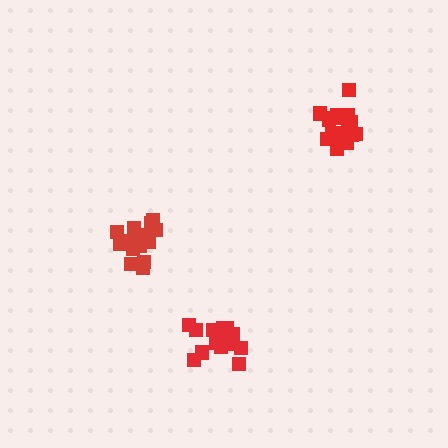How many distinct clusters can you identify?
There are 3 distinct clusters.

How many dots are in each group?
Group 1: 16 dots, Group 2: 19 dots, Group 3: 17 dots (52 total).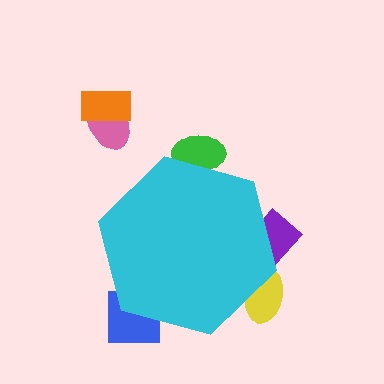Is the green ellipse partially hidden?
Yes, the green ellipse is partially hidden behind the cyan hexagon.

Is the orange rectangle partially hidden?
No, the orange rectangle is fully visible.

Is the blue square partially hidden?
Yes, the blue square is partially hidden behind the cyan hexagon.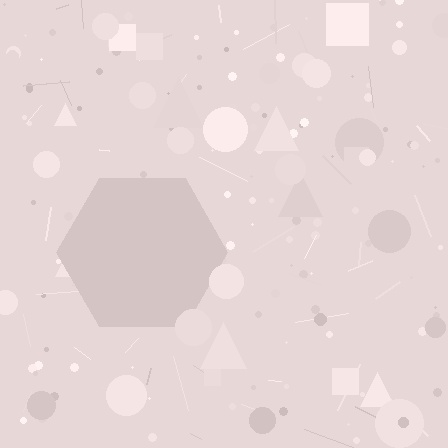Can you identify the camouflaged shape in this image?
The camouflaged shape is a hexagon.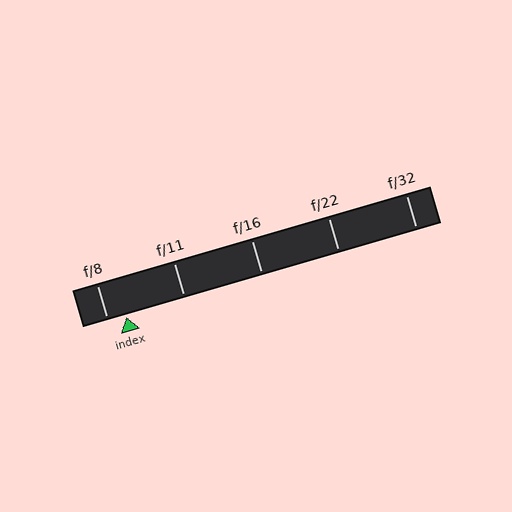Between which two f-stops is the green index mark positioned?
The index mark is between f/8 and f/11.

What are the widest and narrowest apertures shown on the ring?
The widest aperture shown is f/8 and the narrowest is f/32.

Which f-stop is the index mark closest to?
The index mark is closest to f/8.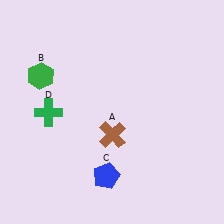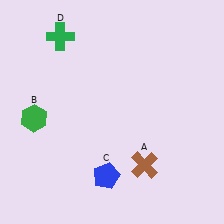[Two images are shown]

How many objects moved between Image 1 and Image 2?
3 objects moved between the two images.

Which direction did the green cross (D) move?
The green cross (D) moved up.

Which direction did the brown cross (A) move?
The brown cross (A) moved right.